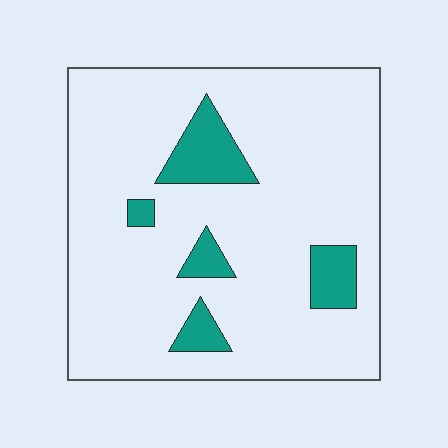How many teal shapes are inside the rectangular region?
5.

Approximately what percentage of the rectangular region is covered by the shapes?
Approximately 10%.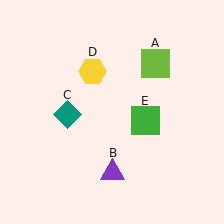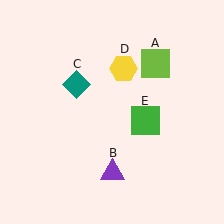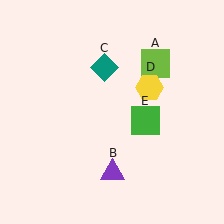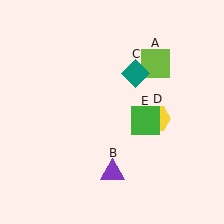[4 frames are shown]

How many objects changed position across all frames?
2 objects changed position: teal diamond (object C), yellow hexagon (object D).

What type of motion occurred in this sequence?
The teal diamond (object C), yellow hexagon (object D) rotated clockwise around the center of the scene.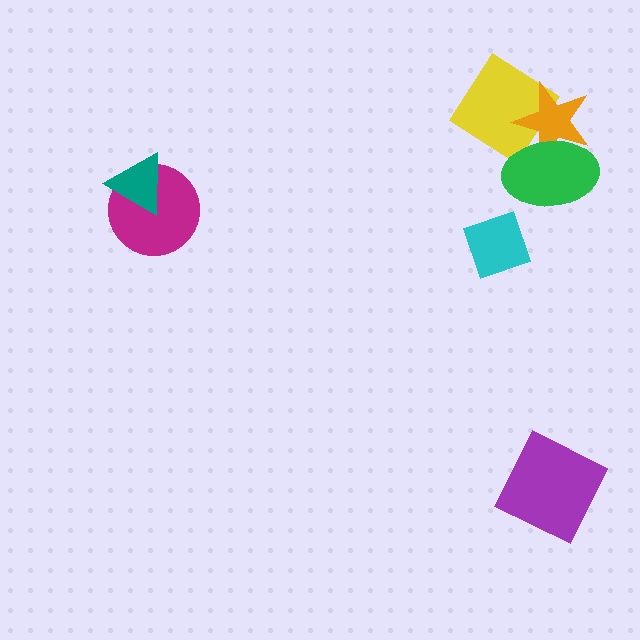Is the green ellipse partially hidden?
No, no other shape covers it.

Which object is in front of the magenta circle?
The teal triangle is in front of the magenta circle.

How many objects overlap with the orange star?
2 objects overlap with the orange star.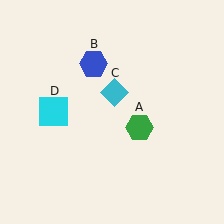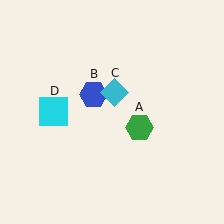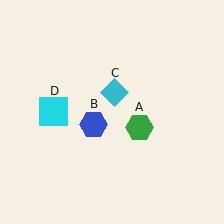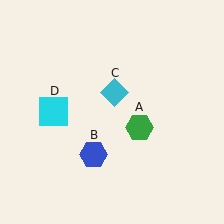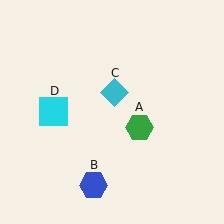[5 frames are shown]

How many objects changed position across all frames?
1 object changed position: blue hexagon (object B).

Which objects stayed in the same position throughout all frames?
Green hexagon (object A) and cyan diamond (object C) and cyan square (object D) remained stationary.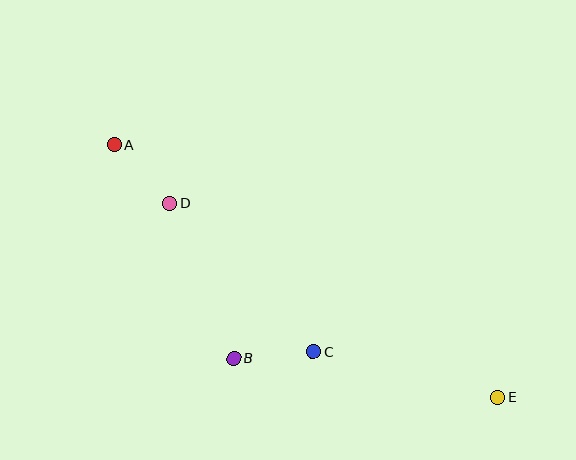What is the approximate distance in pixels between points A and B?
The distance between A and B is approximately 244 pixels.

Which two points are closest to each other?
Points A and D are closest to each other.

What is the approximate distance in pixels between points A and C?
The distance between A and C is approximately 287 pixels.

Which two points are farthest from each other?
Points A and E are farthest from each other.